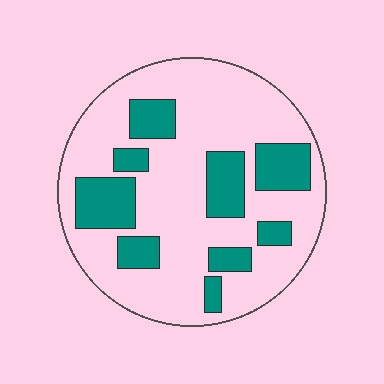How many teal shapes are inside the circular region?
9.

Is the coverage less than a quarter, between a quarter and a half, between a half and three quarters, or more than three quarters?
Between a quarter and a half.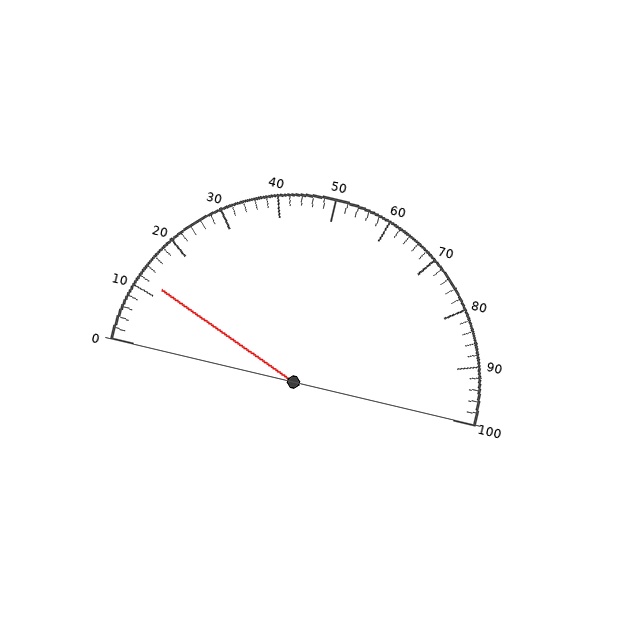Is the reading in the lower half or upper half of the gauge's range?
The reading is in the lower half of the range (0 to 100).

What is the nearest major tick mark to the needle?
The nearest major tick mark is 10.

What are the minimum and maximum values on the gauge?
The gauge ranges from 0 to 100.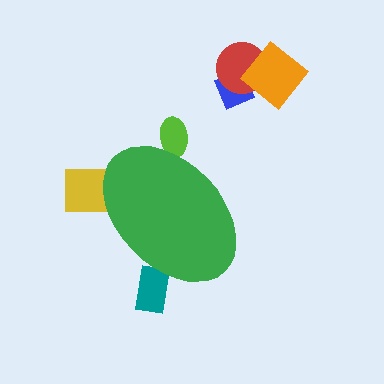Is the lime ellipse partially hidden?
Yes, the lime ellipse is partially hidden behind the green ellipse.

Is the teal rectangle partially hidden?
Yes, the teal rectangle is partially hidden behind the green ellipse.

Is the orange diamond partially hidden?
No, the orange diamond is fully visible.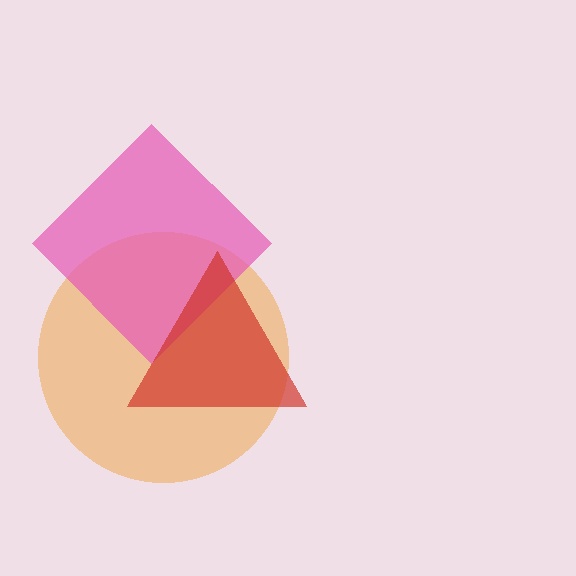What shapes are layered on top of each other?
The layered shapes are: an orange circle, a pink diamond, a red triangle.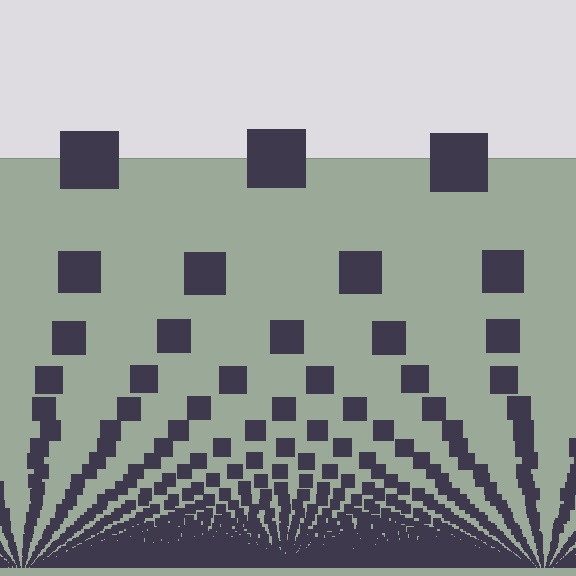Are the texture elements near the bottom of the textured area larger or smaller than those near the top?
Smaller. The gradient is inverted — elements near the bottom are smaller and denser.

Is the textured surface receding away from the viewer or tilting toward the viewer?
The surface appears to tilt toward the viewer. Texture elements get larger and sparser toward the top.